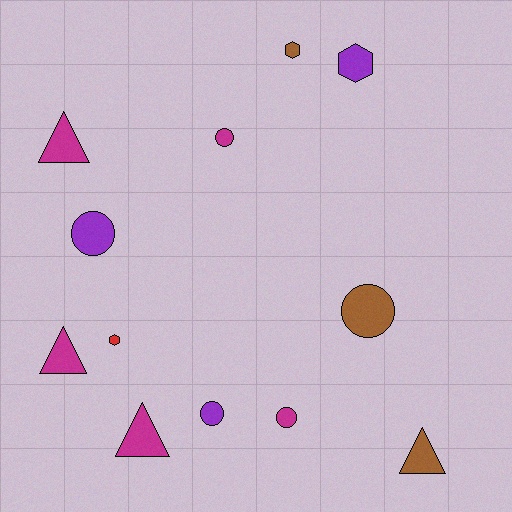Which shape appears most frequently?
Circle, with 5 objects.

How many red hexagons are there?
There is 1 red hexagon.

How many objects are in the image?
There are 12 objects.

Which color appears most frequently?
Magenta, with 5 objects.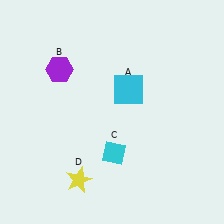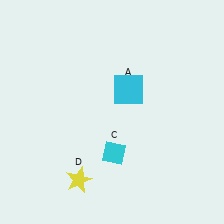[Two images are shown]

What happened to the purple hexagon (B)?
The purple hexagon (B) was removed in Image 2. It was in the top-left area of Image 1.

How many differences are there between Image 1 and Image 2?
There is 1 difference between the two images.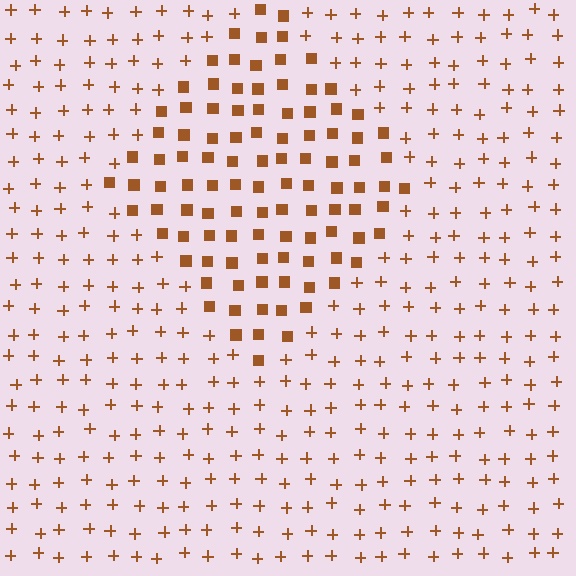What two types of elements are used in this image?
The image uses squares inside the diamond region and plus signs outside it.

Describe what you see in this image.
The image is filled with small brown elements arranged in a uniform grid. A diamond-shaped region contains squares, while the surrounding area contains plus signs. The boundary is defined purely by the change in element shape.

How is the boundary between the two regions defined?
The boundary is defined by a change in element shape: squares inside vs. plus signs outside. All elements share the same color and spacing.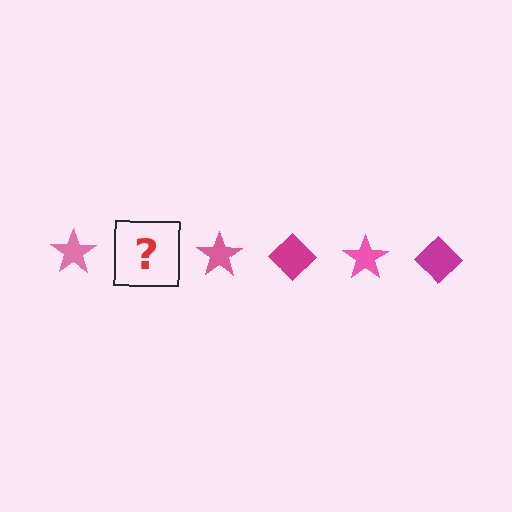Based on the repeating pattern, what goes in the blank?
The blank should be a magenta diamond.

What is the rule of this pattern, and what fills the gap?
The rule is that the pattern alternates between pink star and magenta diamond. The gap should be filled with a magenta diamond.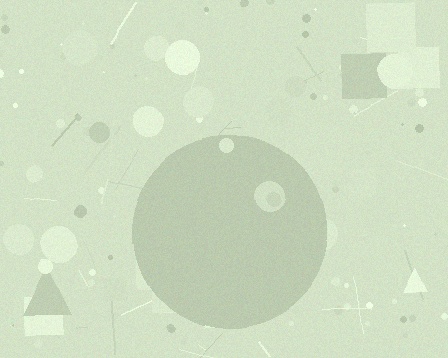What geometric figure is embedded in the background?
A circle is embedded in the background.